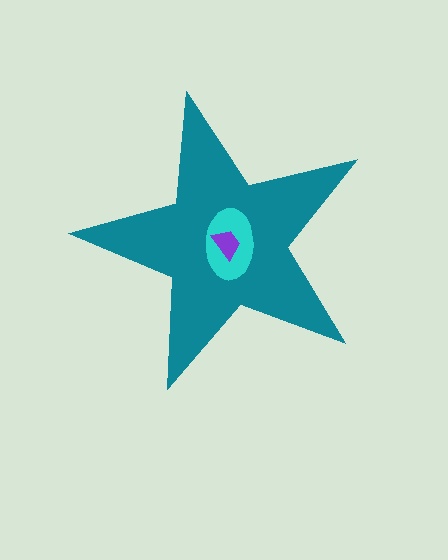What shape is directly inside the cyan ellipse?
The purple trapezoid.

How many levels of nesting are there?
3.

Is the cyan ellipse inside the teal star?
Yes.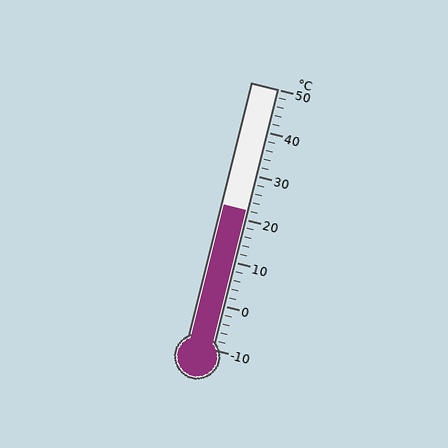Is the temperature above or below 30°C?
The temperature is below 30°C.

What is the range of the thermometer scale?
The thermometer scale ranges from -10°C to 50°C.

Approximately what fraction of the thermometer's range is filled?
The thermometer is filled to approximately 55% of its range.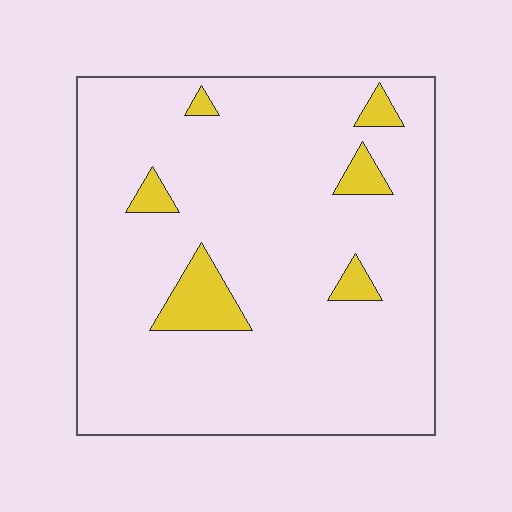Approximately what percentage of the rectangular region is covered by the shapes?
Approximately 10%.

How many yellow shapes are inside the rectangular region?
6.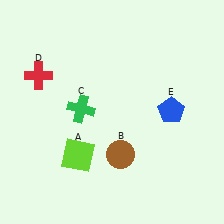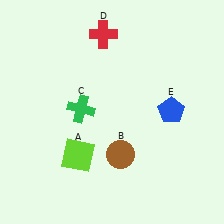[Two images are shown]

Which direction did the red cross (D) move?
The red cross (D) moved right.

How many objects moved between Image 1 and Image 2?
1 object moved between the two images.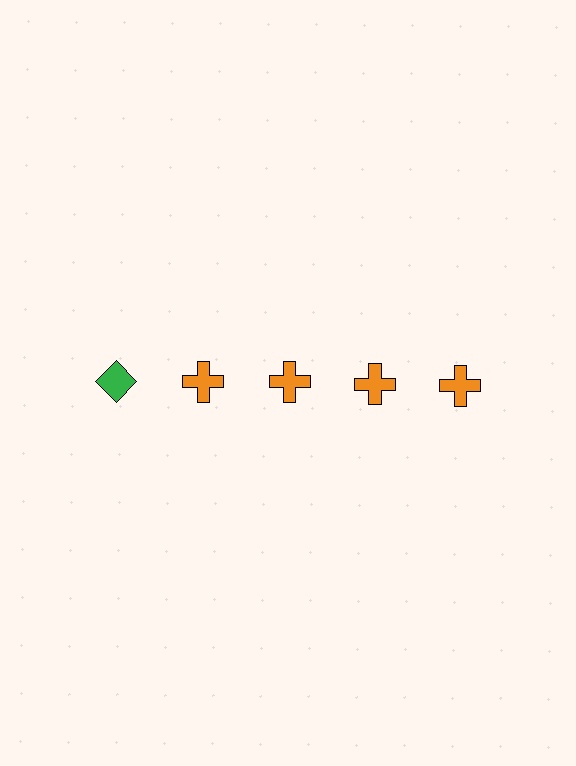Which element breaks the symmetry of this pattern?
The green diamond in the top row, leftmost column breaks the symmetry. All other shapes are orange crosses.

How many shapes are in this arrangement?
There are 5 shapes arranged in a grid pattern.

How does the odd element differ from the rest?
It differs in both color (green instead of orange) and shape (diamond instead of cross).